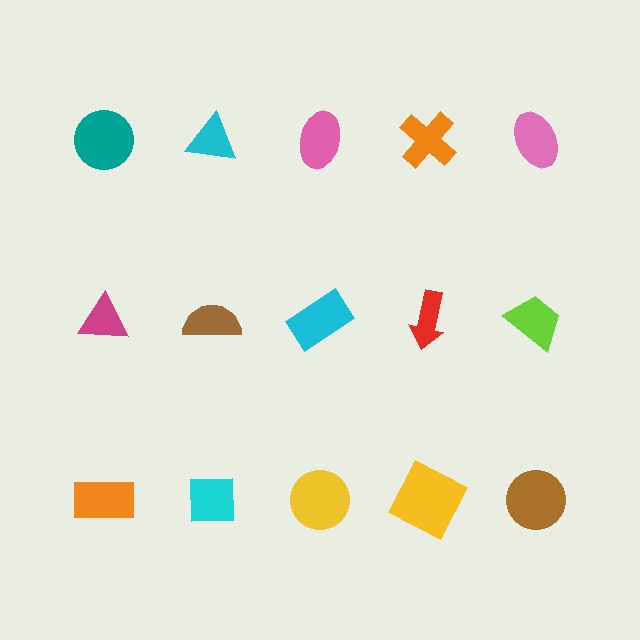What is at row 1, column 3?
A pink ellipse.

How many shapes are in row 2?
5 shapes.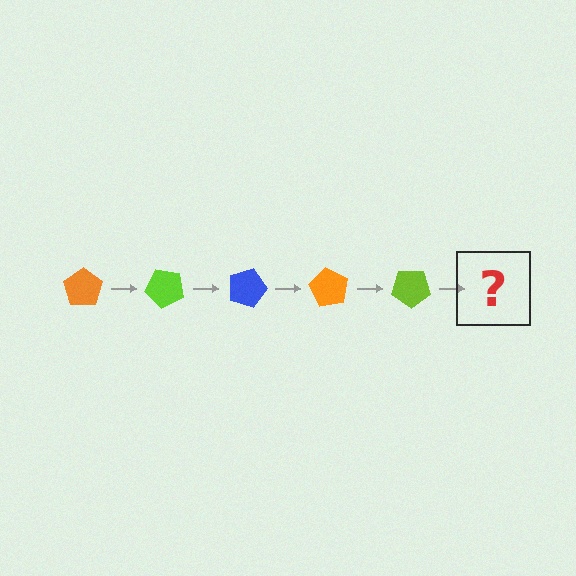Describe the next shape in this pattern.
It should be a blue pentagon, rotated 225 degrees from the start.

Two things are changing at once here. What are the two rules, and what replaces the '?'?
The two rules are that it rotates 45 degrees each step and the color cycles through orange, lime, and blue. The '?' should be a blue pentagon, rotated 225 degrees from the start.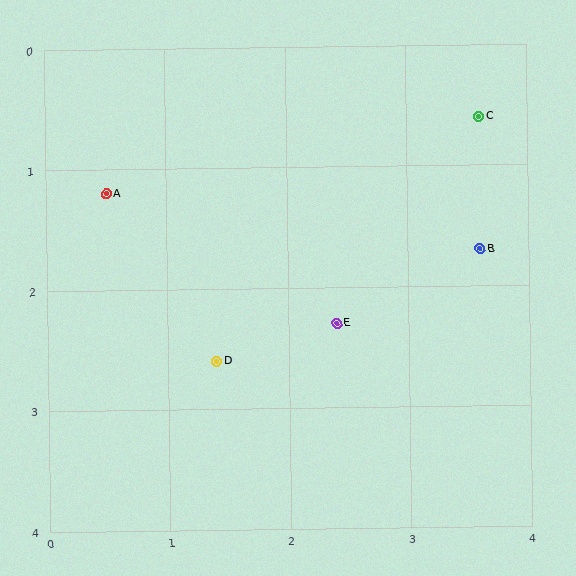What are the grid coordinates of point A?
Point A is at approximately (0.5, 1.2).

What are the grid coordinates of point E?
Point E is at approximately (2.4, 2.3).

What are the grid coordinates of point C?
Point C is at approximately (3.6, 0.6).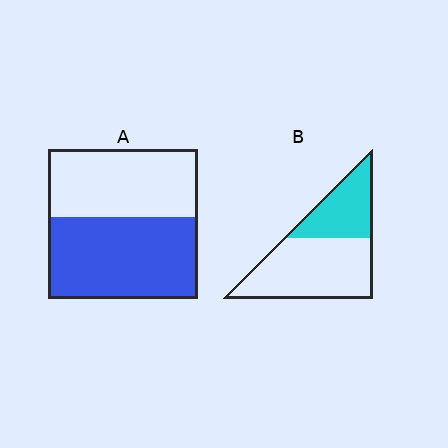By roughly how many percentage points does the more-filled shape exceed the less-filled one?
By roughly 20 percentage points (A over B).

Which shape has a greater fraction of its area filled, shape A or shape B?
Shape A.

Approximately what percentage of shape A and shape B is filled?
A is approximately 55% and B is approximately 35%.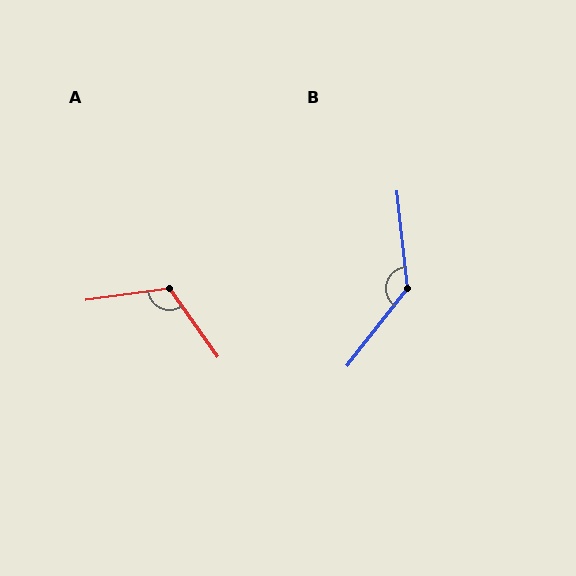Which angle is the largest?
B, at approximately 136 degrees.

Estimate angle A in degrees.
Approximately 118 degrees.